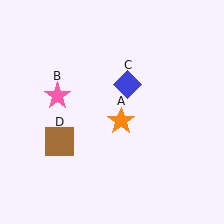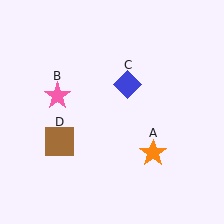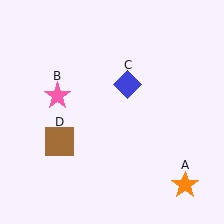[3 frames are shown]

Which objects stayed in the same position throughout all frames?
Pink star (object B) and blue diamond (object C) and brown square (object D) remained stationary.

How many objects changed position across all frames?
1 object changed position: orange star (object A).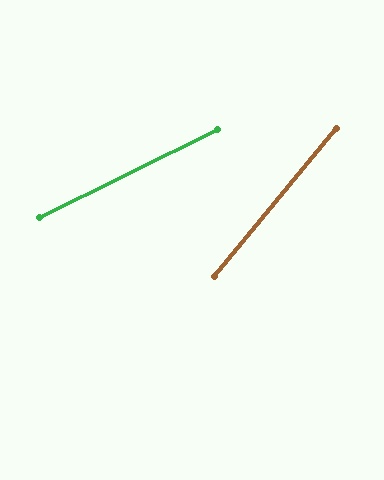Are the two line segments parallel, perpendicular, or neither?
Neither parallel nor perpendicular — they differ by about 24°.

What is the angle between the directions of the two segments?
Approximately 24 degrees.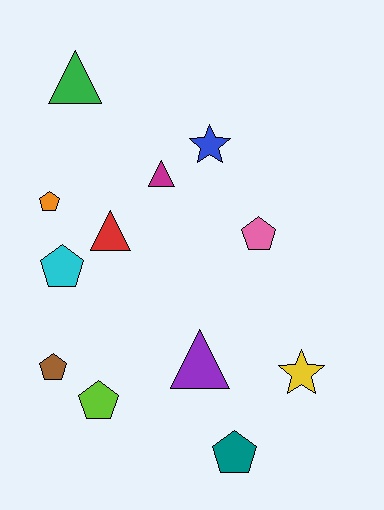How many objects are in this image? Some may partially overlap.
There are 12 objects.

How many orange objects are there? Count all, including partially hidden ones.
There is 1 orange object.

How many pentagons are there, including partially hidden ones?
There are 6 pentagons.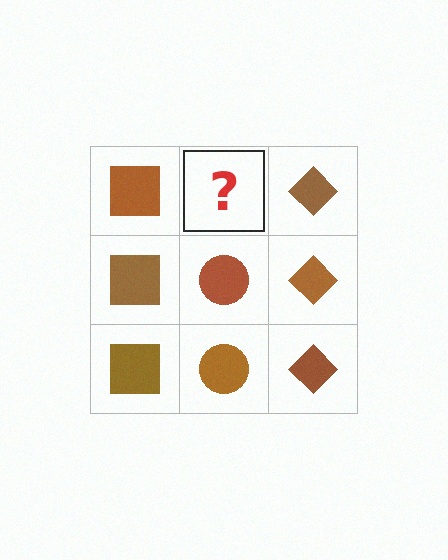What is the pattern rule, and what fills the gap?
The rule is that each column has a consistent shape. The gap should be filled with a brown circle.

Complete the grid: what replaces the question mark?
The question mark should be replaced with a brown circle.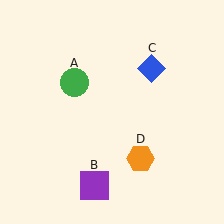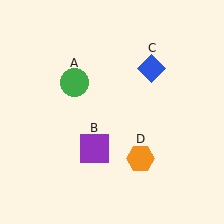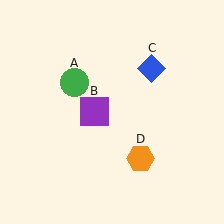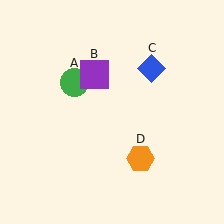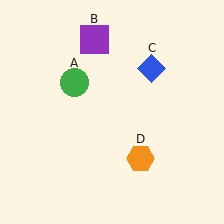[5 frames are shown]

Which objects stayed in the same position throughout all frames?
Green circle (object A) and blue diamond (object C) and orange hexagon (object D) remained stationary.